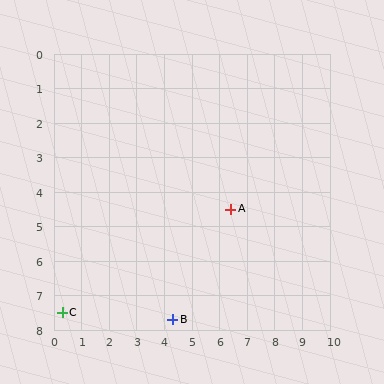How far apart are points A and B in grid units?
Points A and B are about 3.8 grid units apart.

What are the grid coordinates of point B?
Point B is at approximately (4.3, 7.7).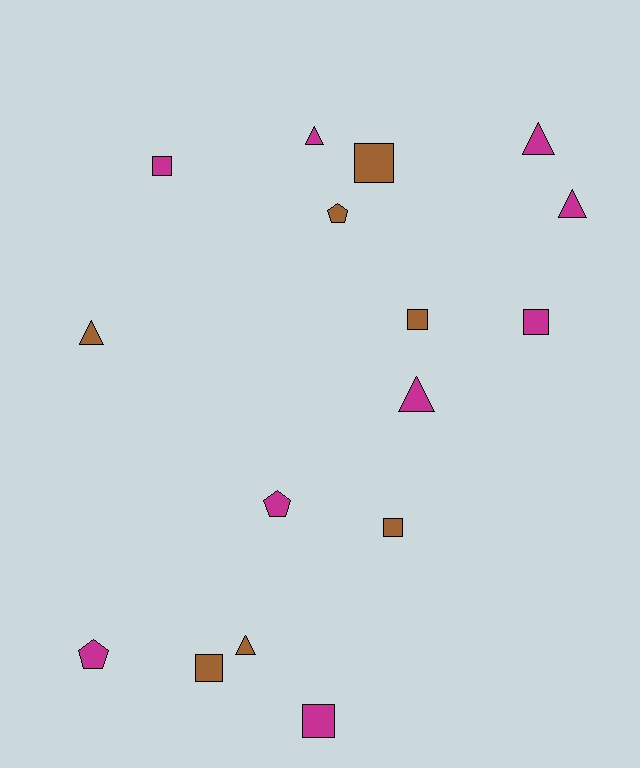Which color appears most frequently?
Magenta, with 9 objects.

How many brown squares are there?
There are 4 brown squares.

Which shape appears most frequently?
Square, with 7 objects.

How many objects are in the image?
There are 16 objects.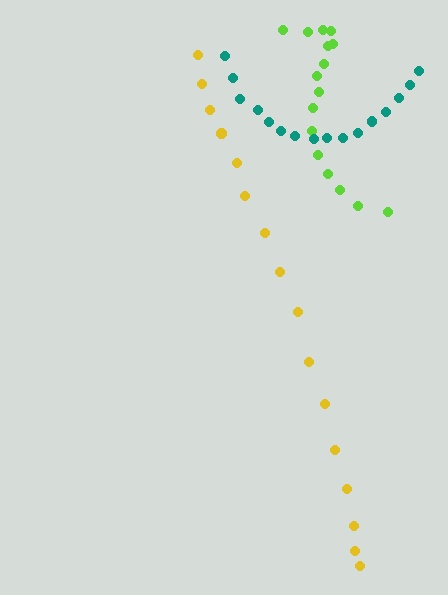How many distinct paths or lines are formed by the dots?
There are 3 distinct paths.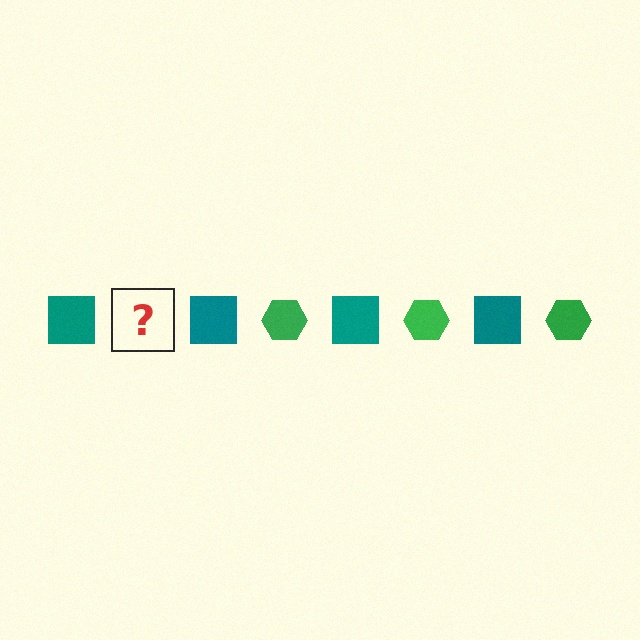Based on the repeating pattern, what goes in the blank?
The blank should be a green hexagon.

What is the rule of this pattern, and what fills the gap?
The rule is that the pattern alternates between teal square and green hexagon. The gap should be filled with a green hexagon.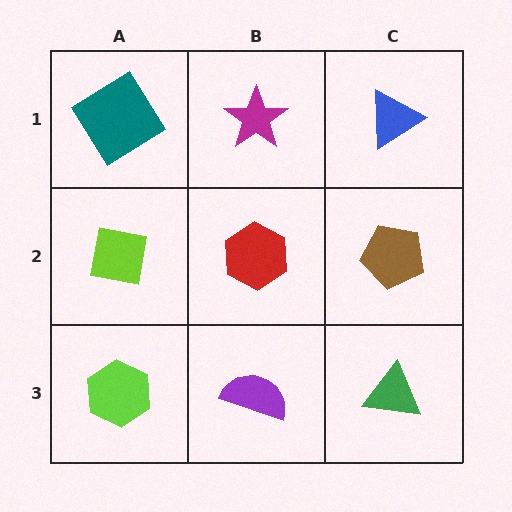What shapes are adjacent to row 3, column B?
A red hexagon (row 2, column B), a lime hexagon (row 3, column A), a green triangle (row 3, column C).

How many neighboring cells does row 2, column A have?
3.